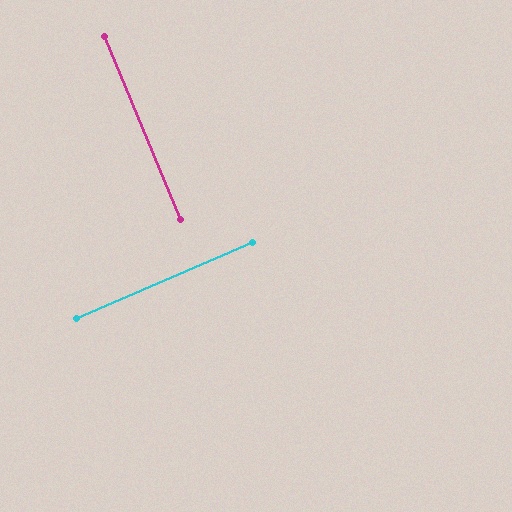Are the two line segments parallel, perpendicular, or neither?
Perpendicular — they meet at approximately 89°.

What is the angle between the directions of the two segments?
Approximately 89 degrees.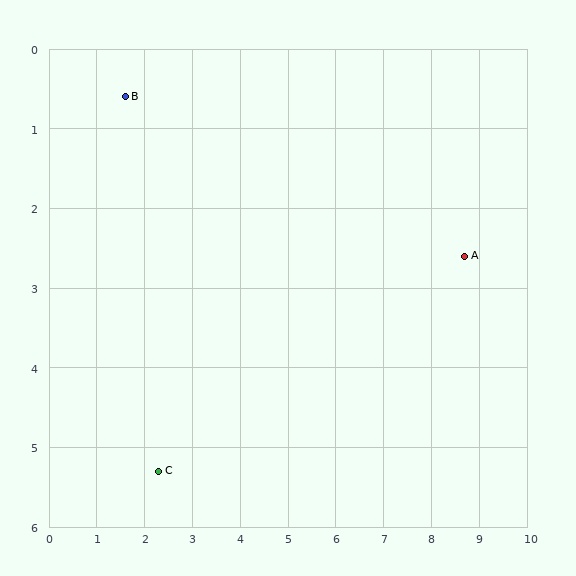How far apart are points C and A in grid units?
Points C and A are about 6.9 grid units apart.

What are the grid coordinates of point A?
Point A is at approximately (8.7, 2.6).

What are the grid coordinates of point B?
Point B is at approximately (1.6, 0.6).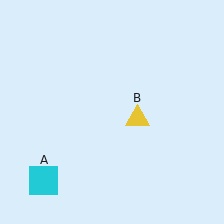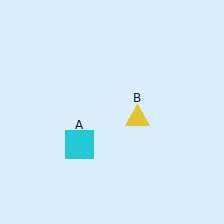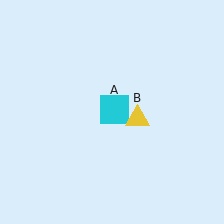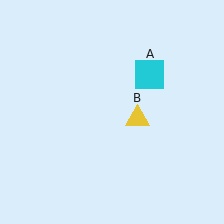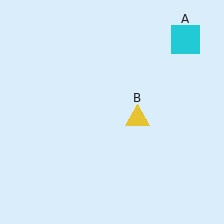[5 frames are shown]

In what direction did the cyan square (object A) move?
The cyan square (object A) moved up and to the right.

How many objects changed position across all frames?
1 object changed position: cyan square (object A).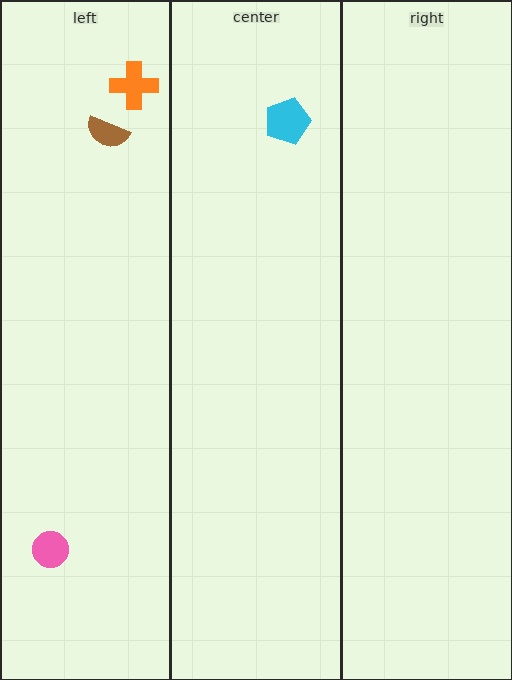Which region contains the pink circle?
The left region.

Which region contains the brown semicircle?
The left region.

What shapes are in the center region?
The cyan pentagon.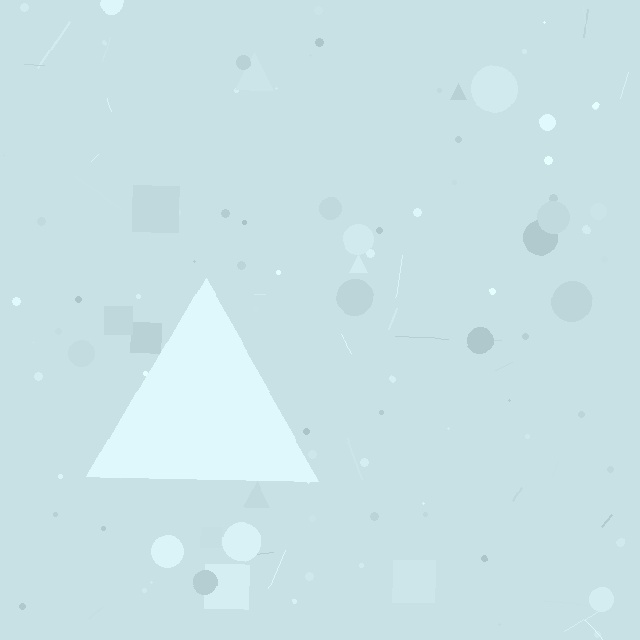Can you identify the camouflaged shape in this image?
The camouflaged shape is a triangle.